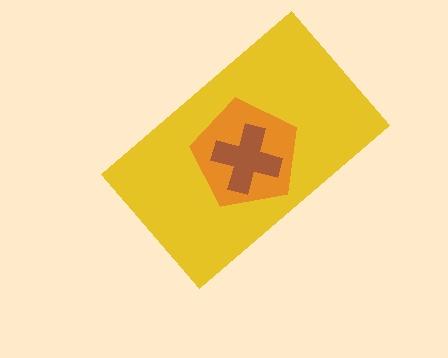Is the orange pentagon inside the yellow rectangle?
Yes.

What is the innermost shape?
The brown cross.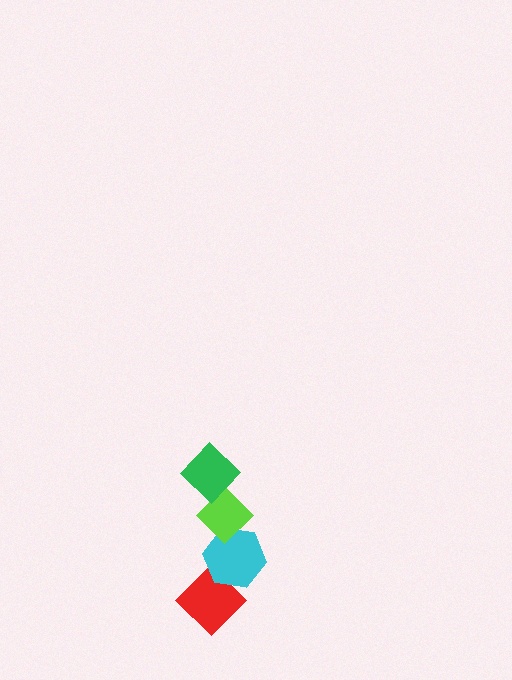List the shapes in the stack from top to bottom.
From top to bottom: the green diamond, the lime diamond, the cyan hexagon, the red diamond.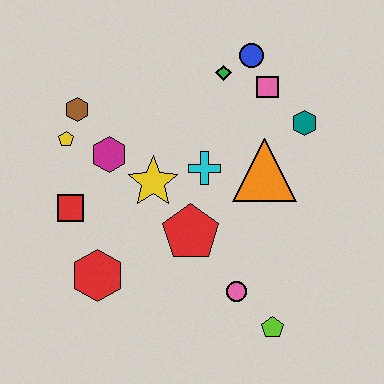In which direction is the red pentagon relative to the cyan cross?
The red pentagon is below the cyan cross.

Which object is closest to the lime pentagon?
The pink circle is closest to the lime pentagon.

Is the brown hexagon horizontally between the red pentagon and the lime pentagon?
No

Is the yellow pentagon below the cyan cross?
No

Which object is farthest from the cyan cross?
The lime pentagon is farthest from the cyan cross.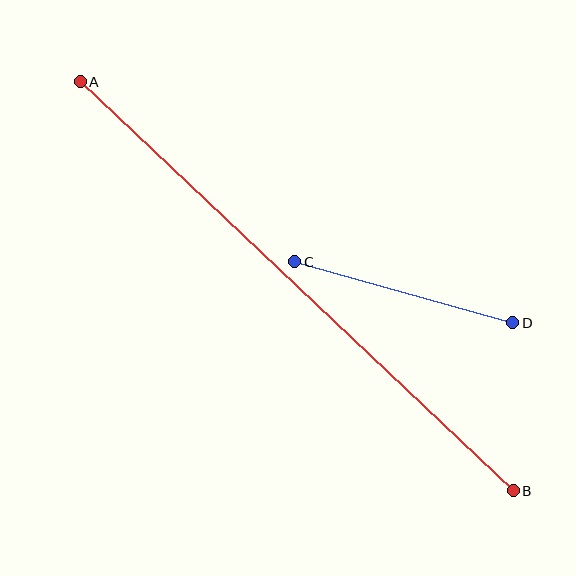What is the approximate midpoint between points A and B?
The midpoint is at approximately (297, 286) pixels.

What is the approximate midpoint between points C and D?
The midpoint is at approximately (404, 292) pixels.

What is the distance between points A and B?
The distance is approximately 596 pixels.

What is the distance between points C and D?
The distance is approximately 227 pixels.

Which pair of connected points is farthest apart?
Points A and B are farthest apart.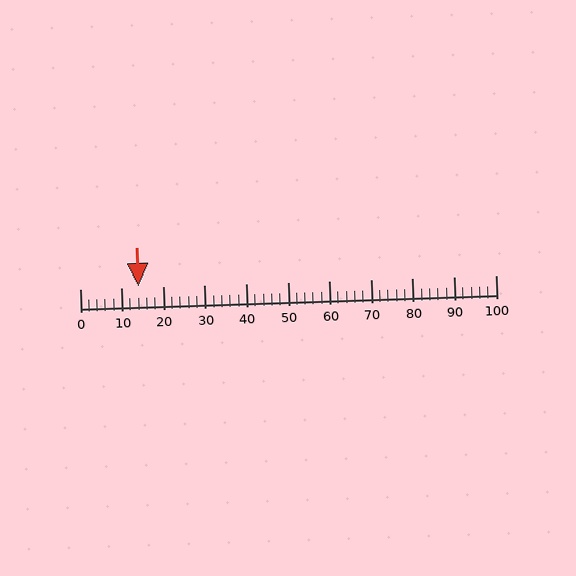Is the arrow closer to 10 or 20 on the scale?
The arrow is closer to 10.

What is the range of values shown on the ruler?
The ruler shows values from 0 to 100.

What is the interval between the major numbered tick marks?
The major tick marks are spaced 10 units apart.